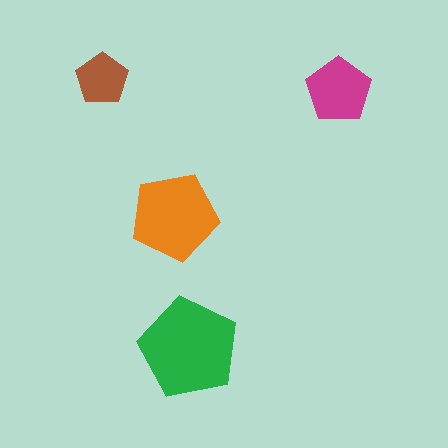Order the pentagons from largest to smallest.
the green one, the orange one, the magenta one, the brown one.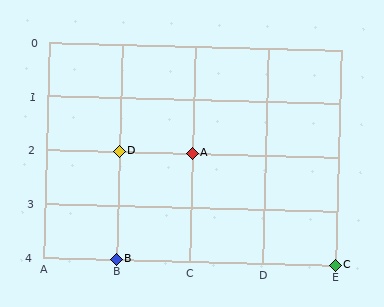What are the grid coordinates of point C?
Point C is at grid coordinates (E, 4).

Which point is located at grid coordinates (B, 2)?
Point D is at (B, 2).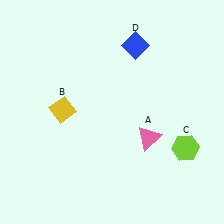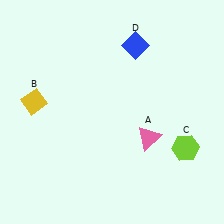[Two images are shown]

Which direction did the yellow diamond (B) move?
The yellow diamond (B) moved left.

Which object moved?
The yellow diamond (B) moved left.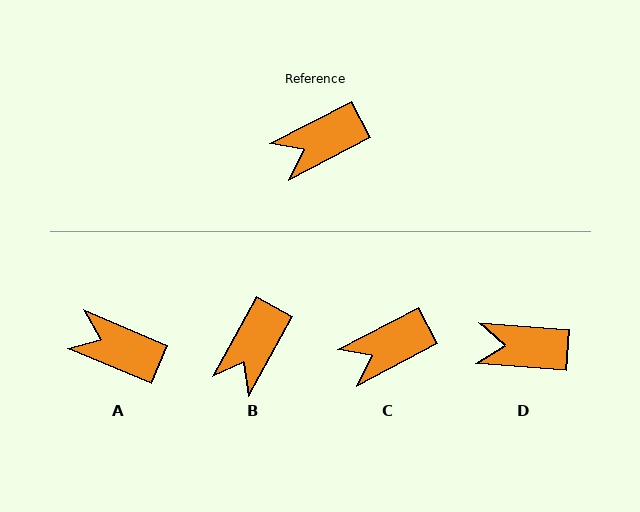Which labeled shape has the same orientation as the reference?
C.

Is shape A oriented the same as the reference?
No, it is off by about 50 degrees.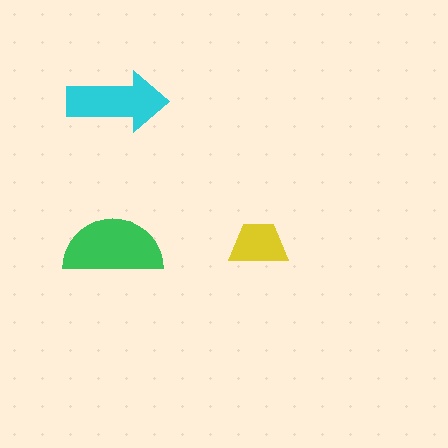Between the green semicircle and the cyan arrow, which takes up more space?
The green semicircle.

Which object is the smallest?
The yellow trapezoid.